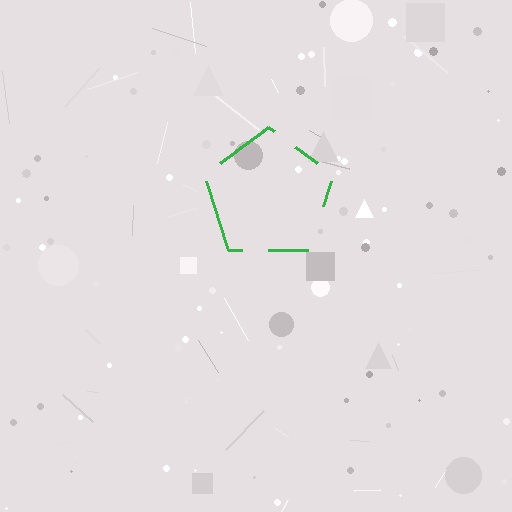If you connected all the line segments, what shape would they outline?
They would outline a pentagon.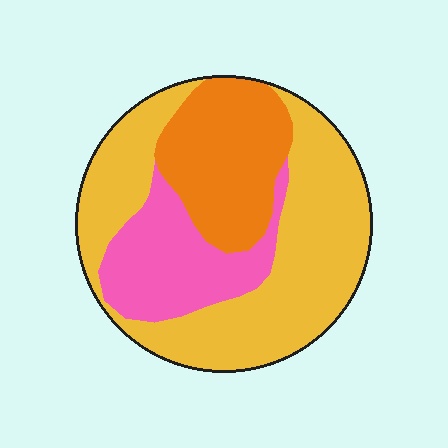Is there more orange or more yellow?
Yellow.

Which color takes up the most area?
Yellow, at roughly 55%.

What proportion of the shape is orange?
Orange takes up about one quarter (1/4) of the shape.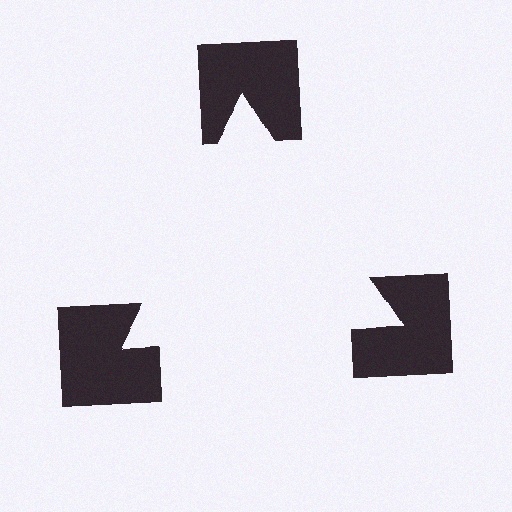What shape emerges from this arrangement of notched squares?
An illusory triangle — its edges are inferred from the aligned wedge cuts in the notched squares, not physically drawn.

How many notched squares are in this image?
There are 3 — one at each vertex of the illusory triangle.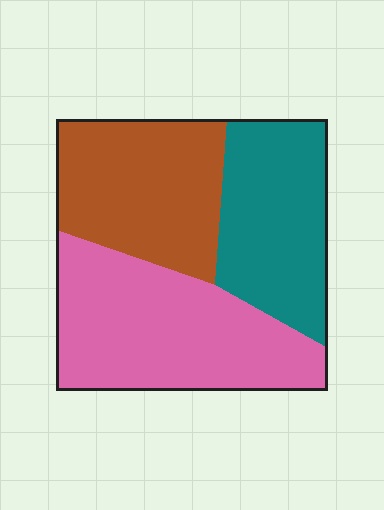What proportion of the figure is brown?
Brown takes up about one third (1/3) of the figure.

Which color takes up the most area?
Pink, at roughly 40%.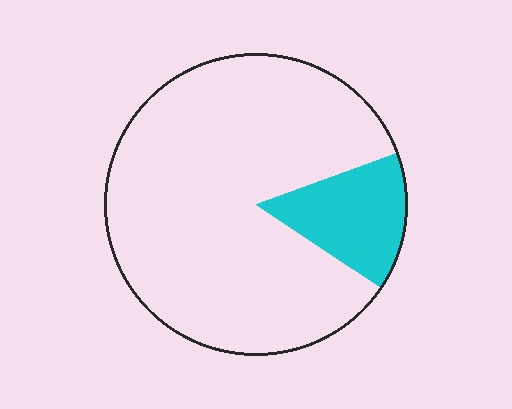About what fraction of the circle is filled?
About one sixth (1/6).